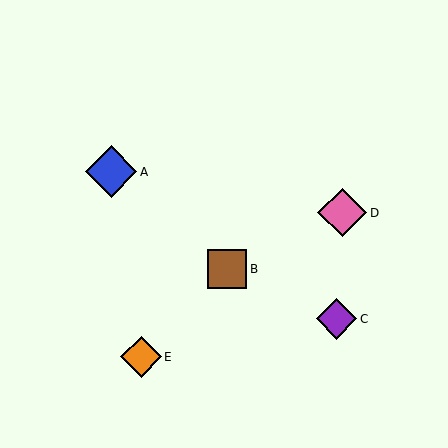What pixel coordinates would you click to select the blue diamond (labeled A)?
Click at (111, 172) to select the blue diamond A.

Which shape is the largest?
The blue diamond (labeled A) is the largest.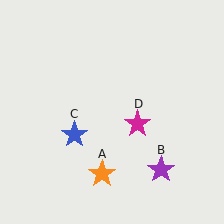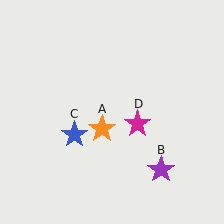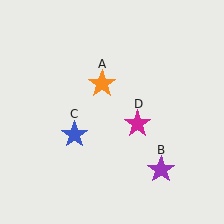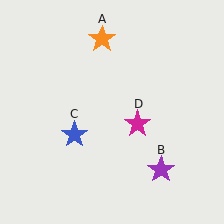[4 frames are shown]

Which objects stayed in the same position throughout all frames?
Purple star (object B) and blue star (object C) and magenta star (object D) remained stationary.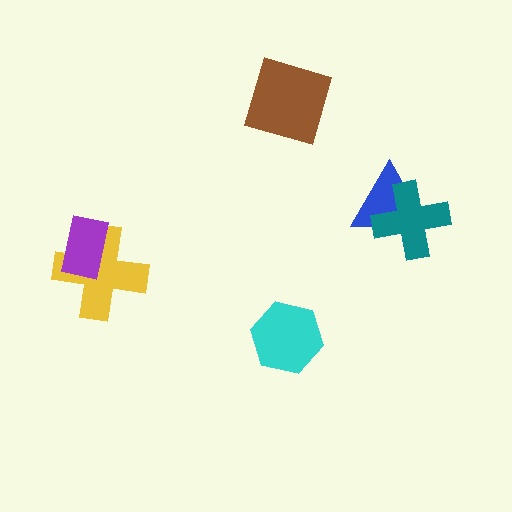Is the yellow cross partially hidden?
Yes, it is partially covered by another shape.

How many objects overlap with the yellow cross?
1 object overlaps with the yellow cross.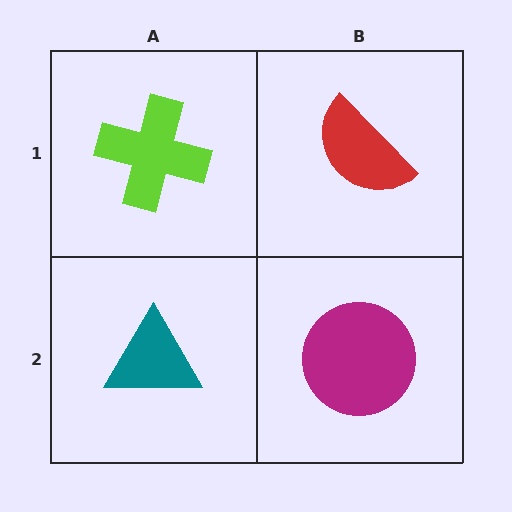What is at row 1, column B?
A red semicircle.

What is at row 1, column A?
A lime cross.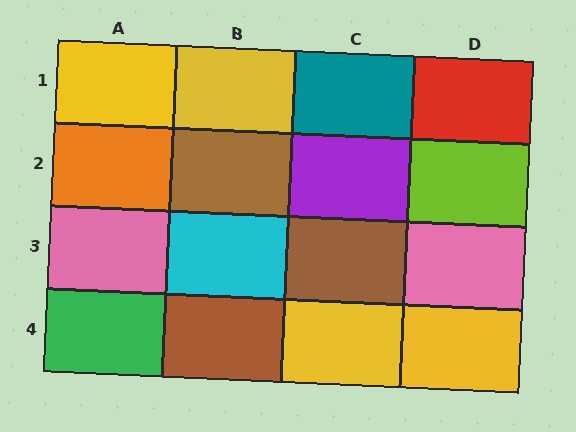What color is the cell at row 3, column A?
Pink.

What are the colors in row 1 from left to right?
Yellow, yellow, teal, red.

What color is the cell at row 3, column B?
Cyan.